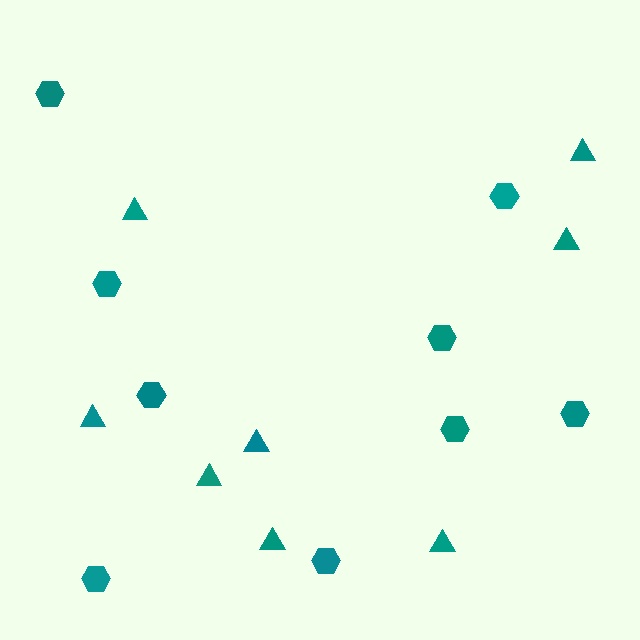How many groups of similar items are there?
There are 2 groups: one group of hexagons (9) and one group of triangles (8).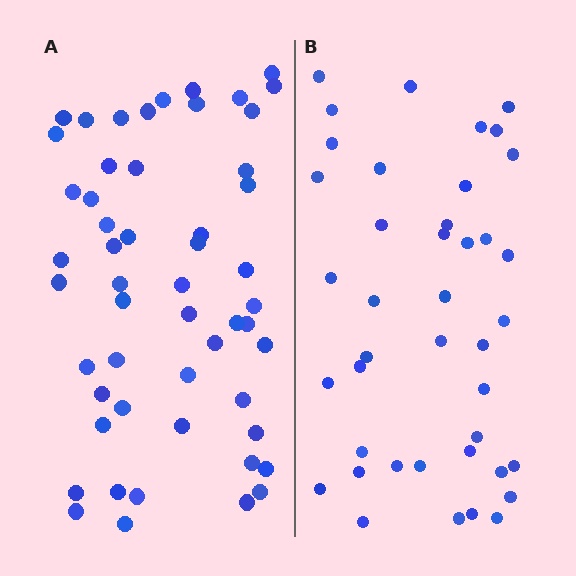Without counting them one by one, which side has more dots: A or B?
Region A (the left region) has more dots.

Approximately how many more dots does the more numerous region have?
Region A has roughly 12 or so more dots than region B.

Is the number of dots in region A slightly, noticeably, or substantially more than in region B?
Region A has noticeably more, but not dramatically so. The ratio is roughly 1.3 to 1.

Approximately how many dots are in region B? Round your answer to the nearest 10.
About 40 dots. (The exact count is 41, which rounds to 40.)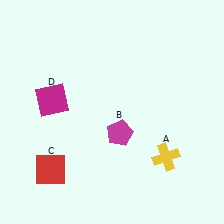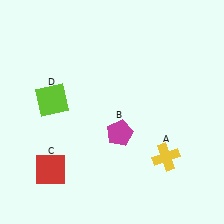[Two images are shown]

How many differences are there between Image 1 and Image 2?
There is 1 difference between the two images.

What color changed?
The square (D) changed from magenta in Image 1 to lime in Image 2.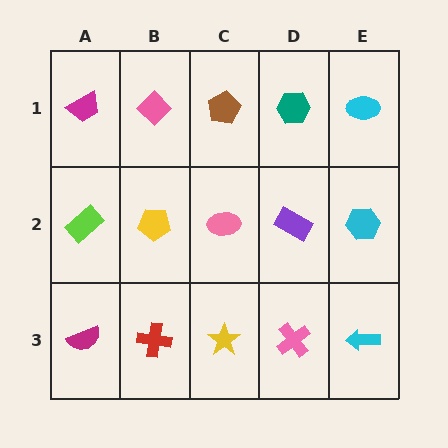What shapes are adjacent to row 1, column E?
A cyan hexagon (row 2, column E), a teal hexagon (row 1, column D).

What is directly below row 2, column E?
A cyan arrow.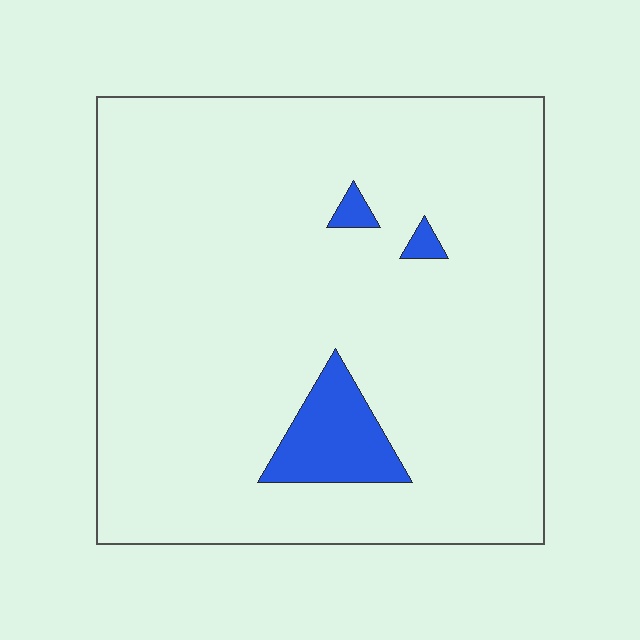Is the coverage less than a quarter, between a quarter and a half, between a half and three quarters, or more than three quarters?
Less than a quarter.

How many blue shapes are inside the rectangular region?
3.